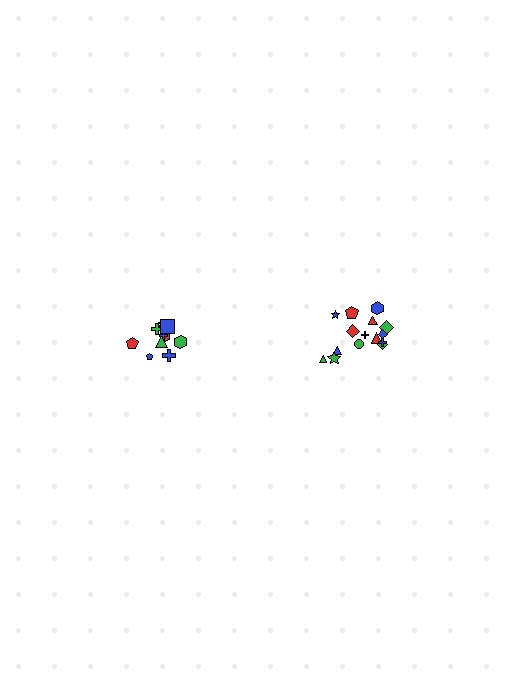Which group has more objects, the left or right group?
The right group.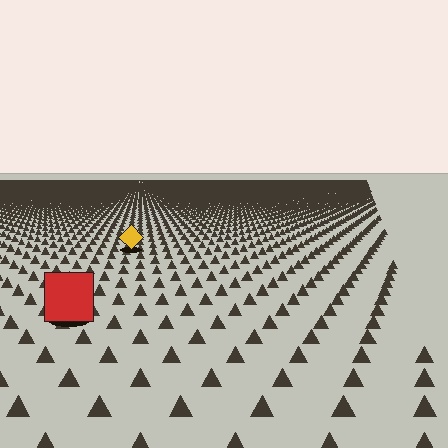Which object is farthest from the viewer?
The yellow diamond is farthest from the viewer. It appears smaller and the ground texture around it is denser.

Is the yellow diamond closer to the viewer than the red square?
No. The red square is closer — you can tell from the texture gradient: the ground texture is coarser near it.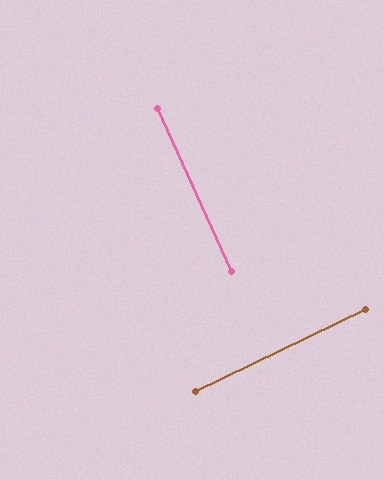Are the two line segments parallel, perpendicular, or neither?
Perpendicular — they meet at approximately 89°.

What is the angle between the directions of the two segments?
Approximately 89 degrees.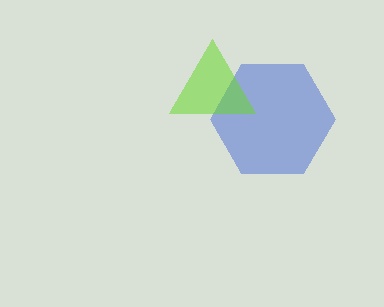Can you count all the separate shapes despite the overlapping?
Yes, there are 2 separate shapes.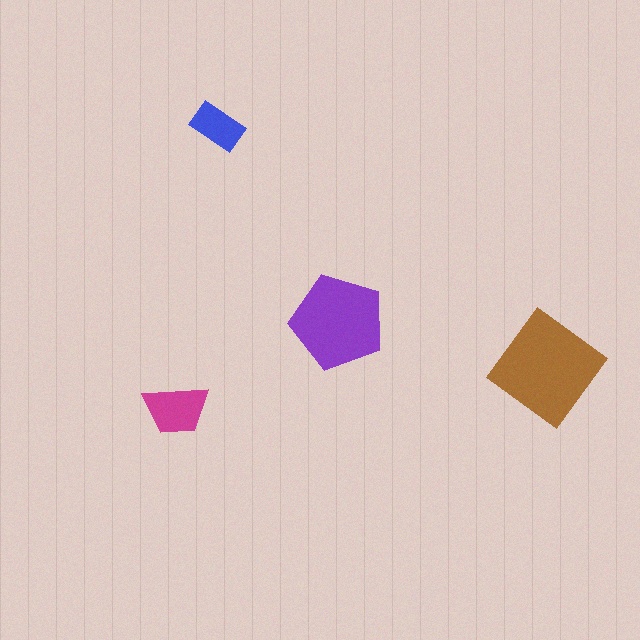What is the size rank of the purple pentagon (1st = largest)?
2nd.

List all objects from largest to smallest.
The brown diamond, the purple pentagon, the magenta trapezoid, the blue rectangle.